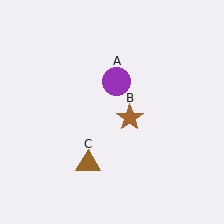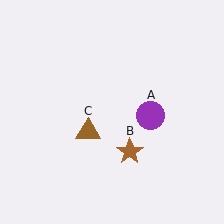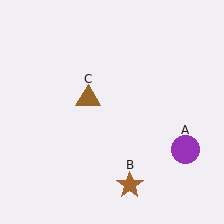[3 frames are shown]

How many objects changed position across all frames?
3 objects changed position: purple circle (object A), brown star (object B), brown triangle (object C).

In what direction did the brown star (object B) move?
The brown star (object B) moved down.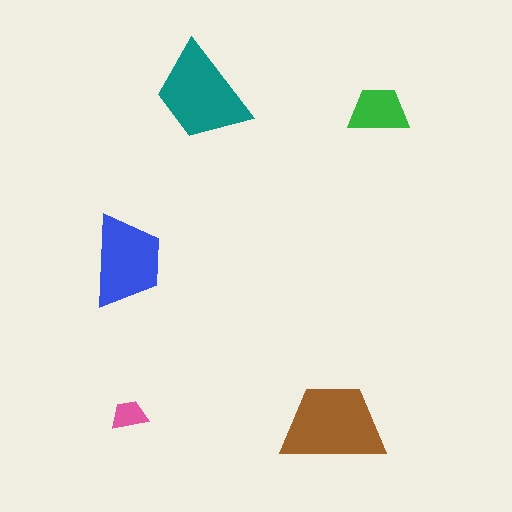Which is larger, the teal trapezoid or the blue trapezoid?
The teal one.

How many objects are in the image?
There are 5 objects in the image.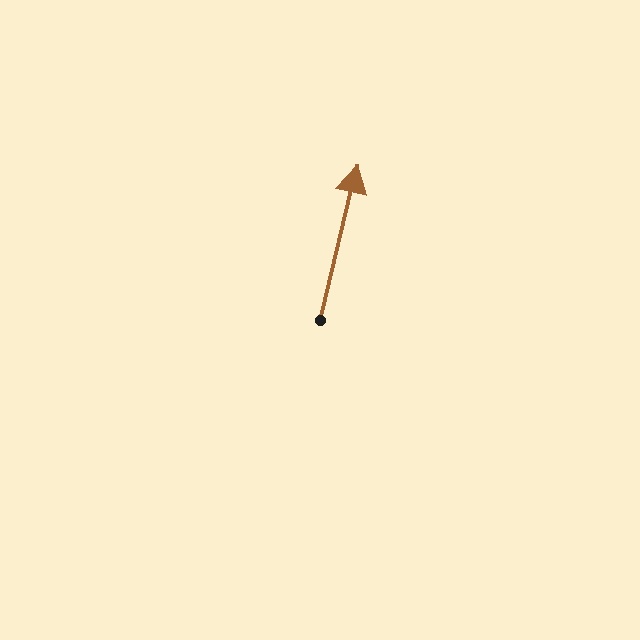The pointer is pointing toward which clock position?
Roughly 12 o'clock.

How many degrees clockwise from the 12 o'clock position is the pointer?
Approximately 14 degrees.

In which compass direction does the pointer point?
North.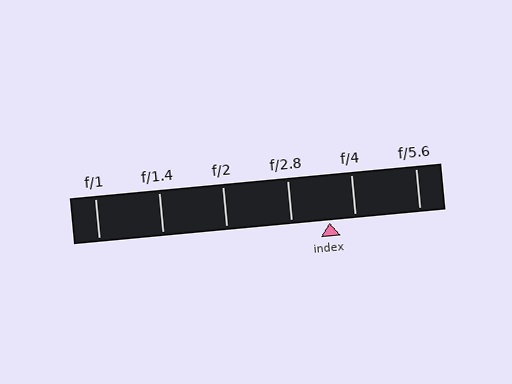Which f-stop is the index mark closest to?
The index mark is closest to f/4.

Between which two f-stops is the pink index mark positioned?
The index mark is between f/2.8 and f/4.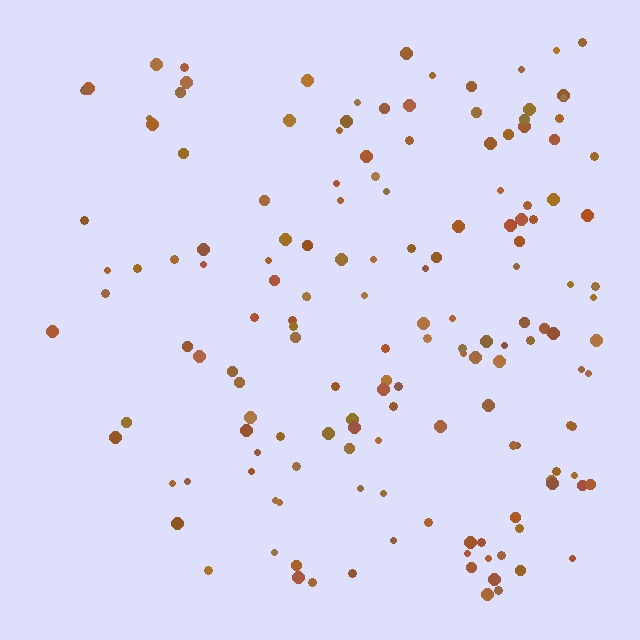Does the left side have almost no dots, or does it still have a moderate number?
Still a moderate number, just noticeably fewer than the right.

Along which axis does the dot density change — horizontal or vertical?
Horizontal.